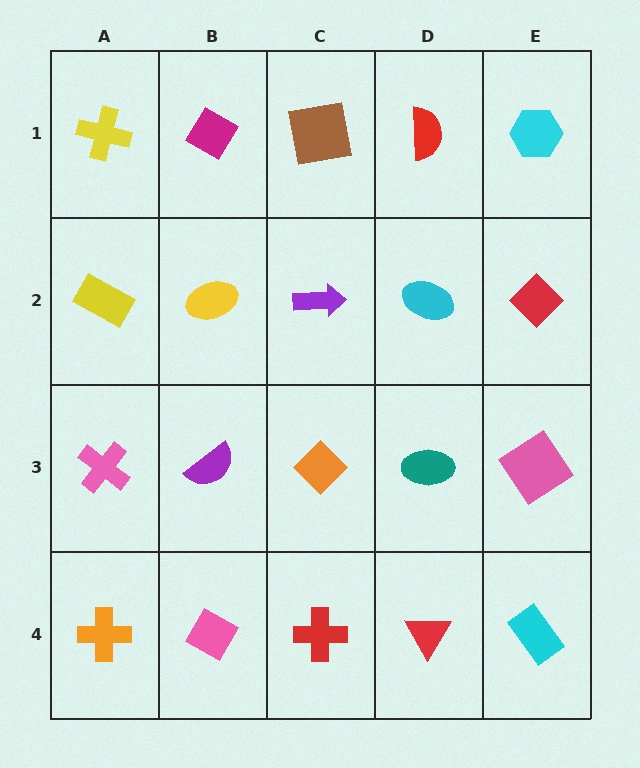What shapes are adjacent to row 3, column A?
A yellow rectangle (row 2, column A), an orange cross (row 4, column A), a purple semicircle (row 3, column B).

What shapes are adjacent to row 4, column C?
An orange diamond (row 3, column C), a pink diamond (row 4, column B), a red triangle (row 4, column D).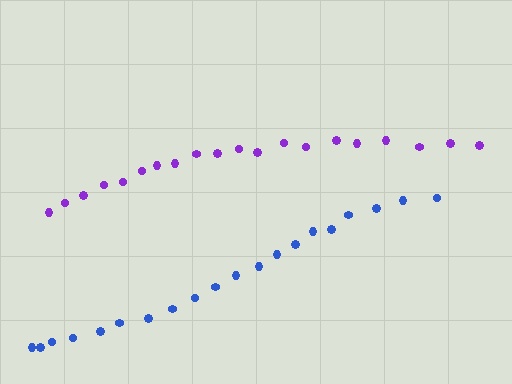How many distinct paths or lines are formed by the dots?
There are 2 distinct paths.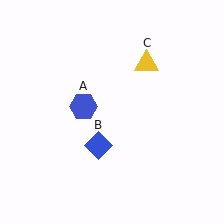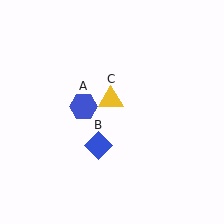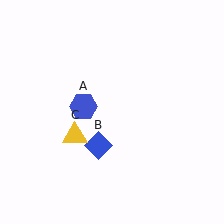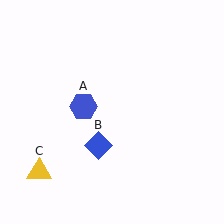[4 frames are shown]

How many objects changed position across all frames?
1 object changed position: yellow triangle (object C).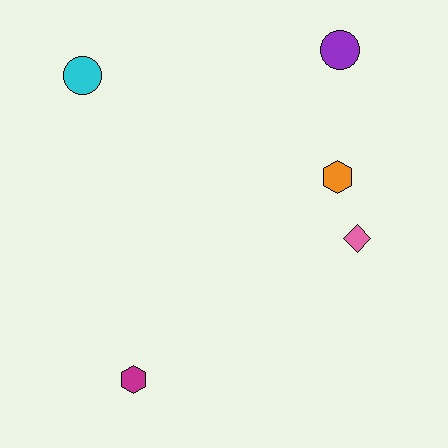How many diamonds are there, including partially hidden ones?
There is 1 diamond.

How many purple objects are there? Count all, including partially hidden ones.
There is 1 purple object.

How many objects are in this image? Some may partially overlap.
There are 5 objects.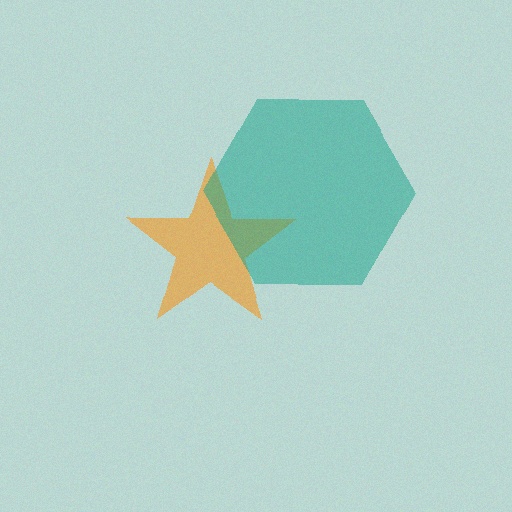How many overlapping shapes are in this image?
There are 2 overlapping shapes in the image.